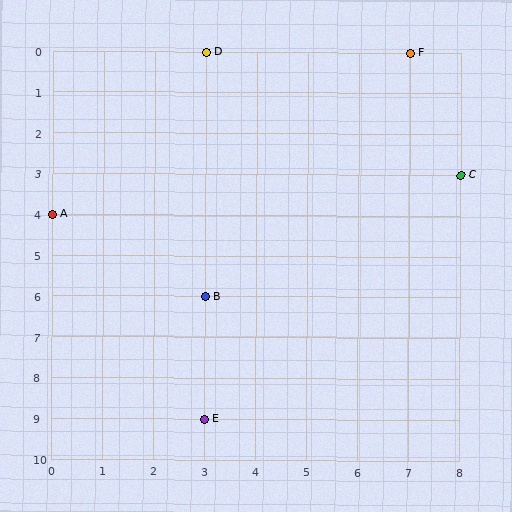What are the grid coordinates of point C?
Point C is at grid coordinates (8, 3).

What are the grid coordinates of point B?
Point B is at grid coordinates (3, 6).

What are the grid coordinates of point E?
Point E is at grid coordinates (3, 9).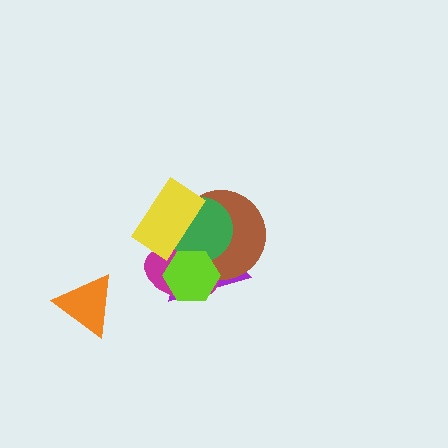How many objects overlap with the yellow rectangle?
4 objects overlap with the yellow rectangle.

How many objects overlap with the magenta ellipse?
5 objects overlap with the magenta ellipse.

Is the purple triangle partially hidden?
Yes, it is partially covered by another shape.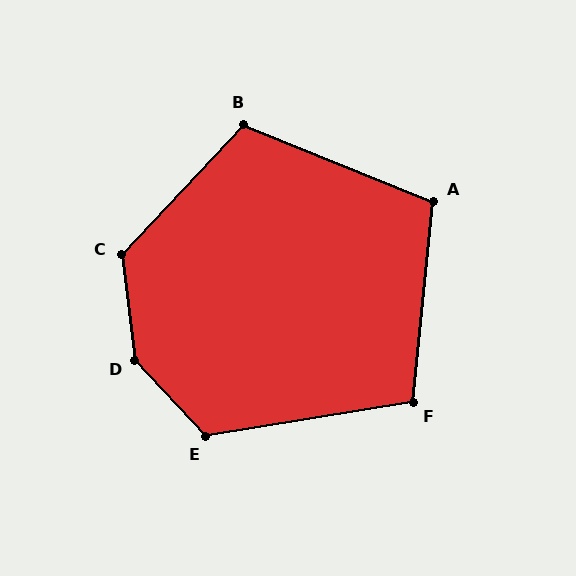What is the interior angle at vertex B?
Approximately 111 degrees (obtuse).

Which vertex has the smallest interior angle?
F, at approximately 105 degrees.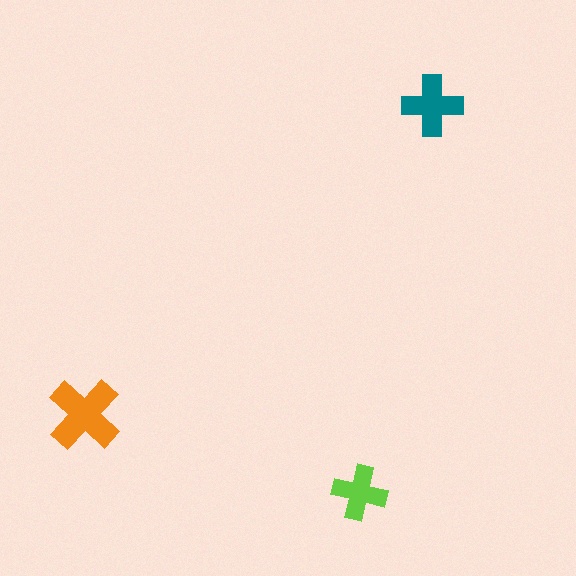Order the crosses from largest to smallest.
the orange one, the teal one, the lime one.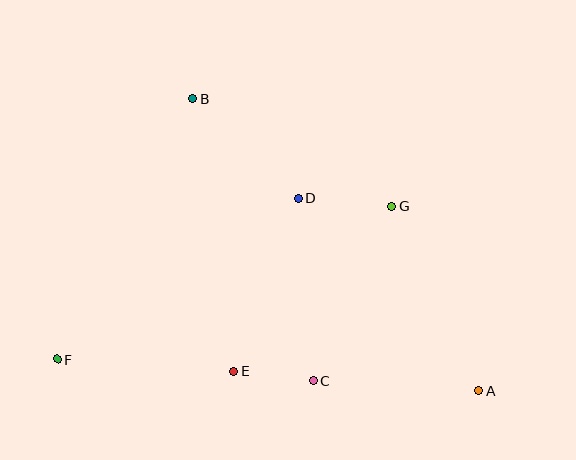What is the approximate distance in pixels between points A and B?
The distance between A and B is approximately 409 pixels.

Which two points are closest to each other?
Points C and E are closest to each other.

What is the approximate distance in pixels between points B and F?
The distance between B and F is approximately 293 pixels.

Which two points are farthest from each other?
Points A and F are farthest from each other.